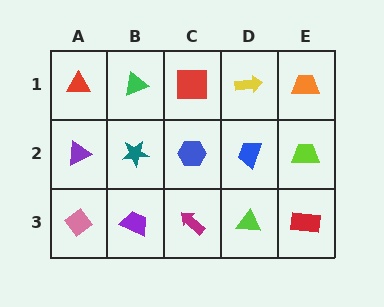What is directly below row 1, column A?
A purple triangle.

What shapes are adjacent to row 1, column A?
A purple triangle (row 2, column A), a green triangle (row 1, column B).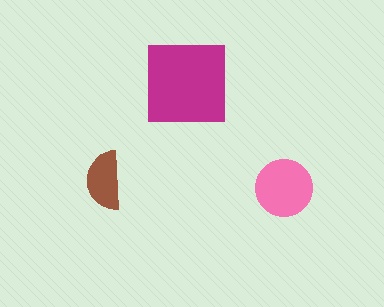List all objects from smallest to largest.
The brown semicircle, the pink circle, the magenta square.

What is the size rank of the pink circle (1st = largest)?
2nd.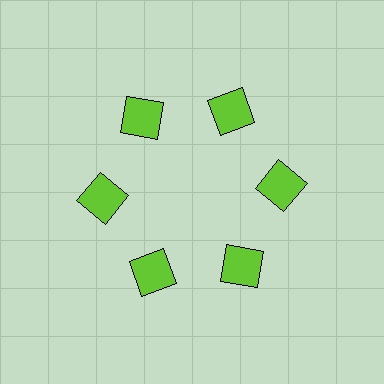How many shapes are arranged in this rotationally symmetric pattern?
There are 6 shapes, arranged in 6 groups of 1.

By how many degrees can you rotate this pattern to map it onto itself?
The pattern maps onto itself every 60 degrees of rotation.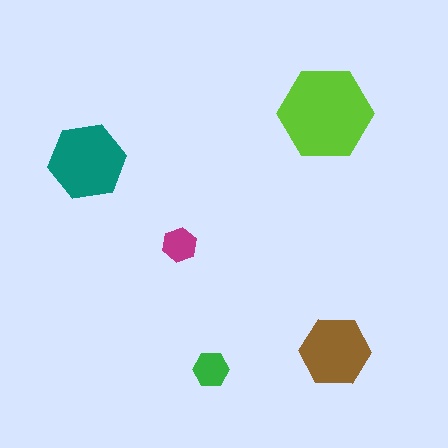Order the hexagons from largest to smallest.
the lime one, the teal one, the brown one, the green one, the magenta one.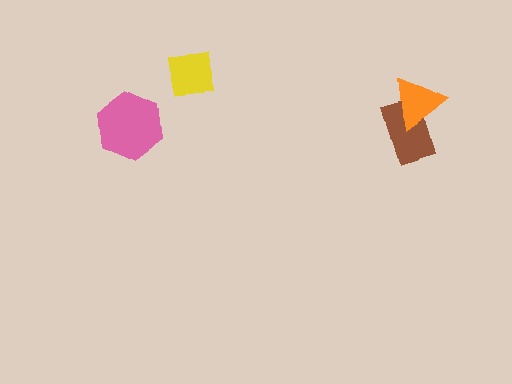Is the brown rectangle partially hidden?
Yes, it is partially covered by another shape.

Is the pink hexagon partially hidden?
No, no other shape covers it.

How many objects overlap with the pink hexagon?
0 objects overlap with the pink hexagon.